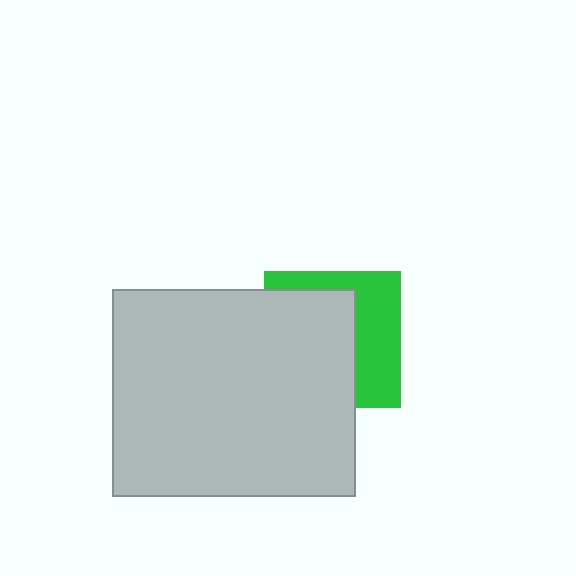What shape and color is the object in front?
The object in front is a light gray rectangle.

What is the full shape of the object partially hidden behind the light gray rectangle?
The partially hidden object is a green square.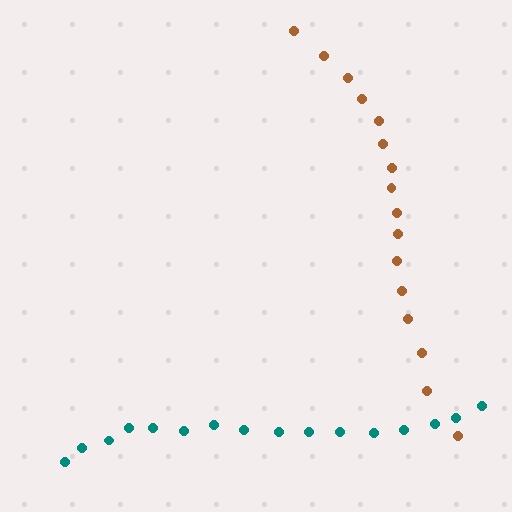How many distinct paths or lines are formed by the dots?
There are 2 distinct paths.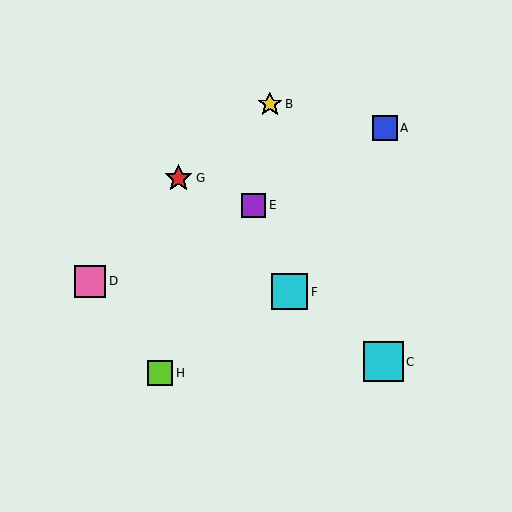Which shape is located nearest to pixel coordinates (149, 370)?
The lime square (labeled H) at (160, 373) is nearest to that location.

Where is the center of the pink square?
The center of the pink square is at (90, 281).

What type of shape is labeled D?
Shape D is a pink square.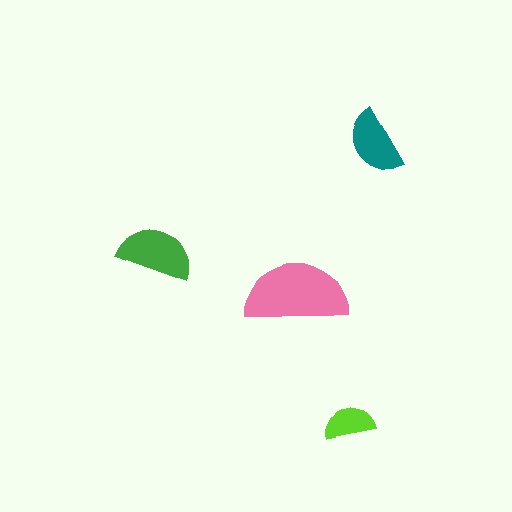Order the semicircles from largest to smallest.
the pink one, the green one, the teal one, the lime one.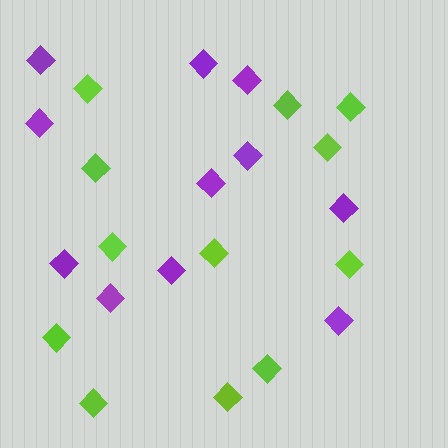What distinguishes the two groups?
There are 2 groups: one group of purple diamonds (11) and one group of lime diamonds (12).